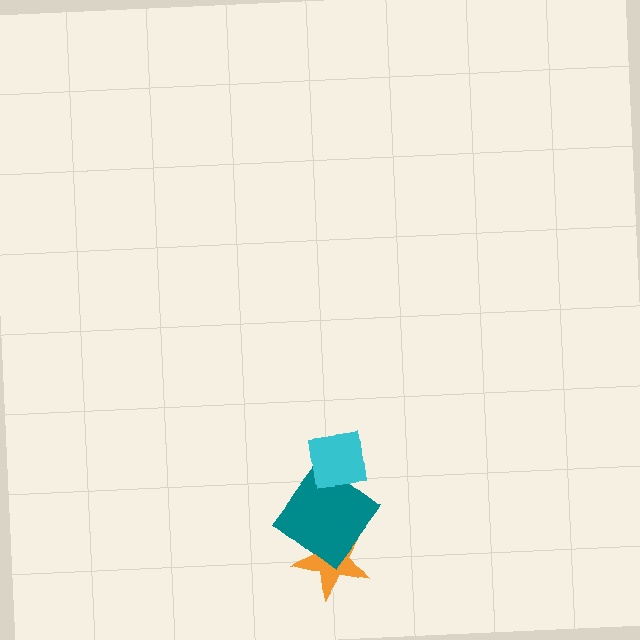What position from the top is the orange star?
The orange star is 3rd from the top.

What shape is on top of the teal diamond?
The cyan square is on top of the teal diamond.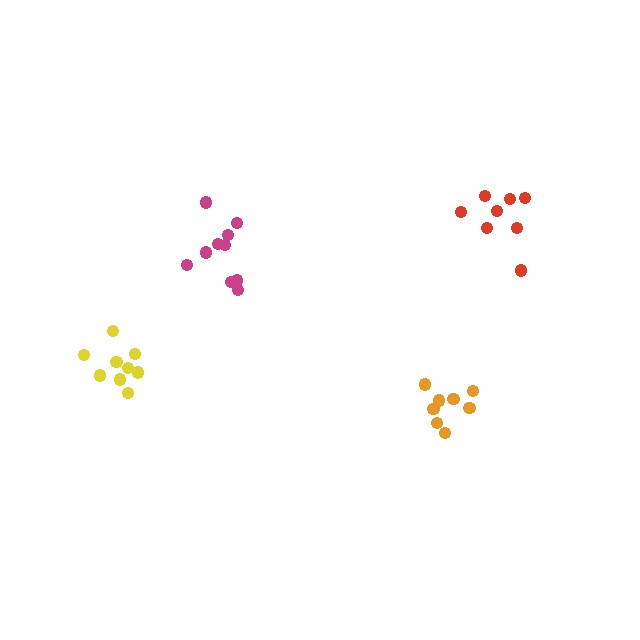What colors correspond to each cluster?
The clusters are colored: orange, yellow, magenta, red.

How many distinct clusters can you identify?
There are 4 distinct clusters.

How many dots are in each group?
Group 1: 8 dots, Group 2: 9 dots, Group 3: 10 dots, Group 4: 8 dots (35 total).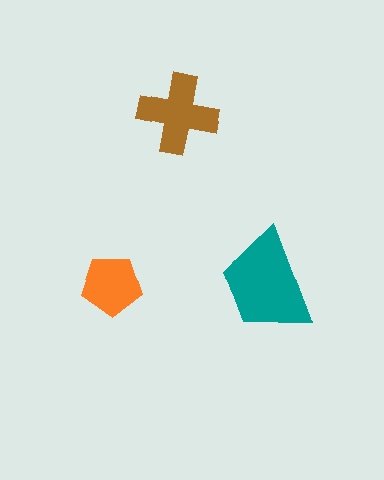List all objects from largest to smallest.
The teal trapezoid, the brown cross, the orange pentagon.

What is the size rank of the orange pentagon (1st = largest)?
3rd.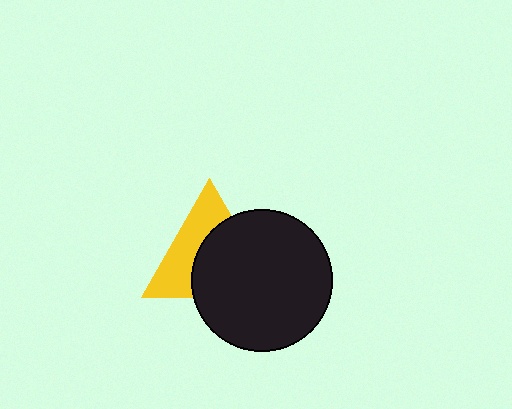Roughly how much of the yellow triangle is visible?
About half of it is visible (roughly 46%).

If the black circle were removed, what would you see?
You would see the complete yellow triangle.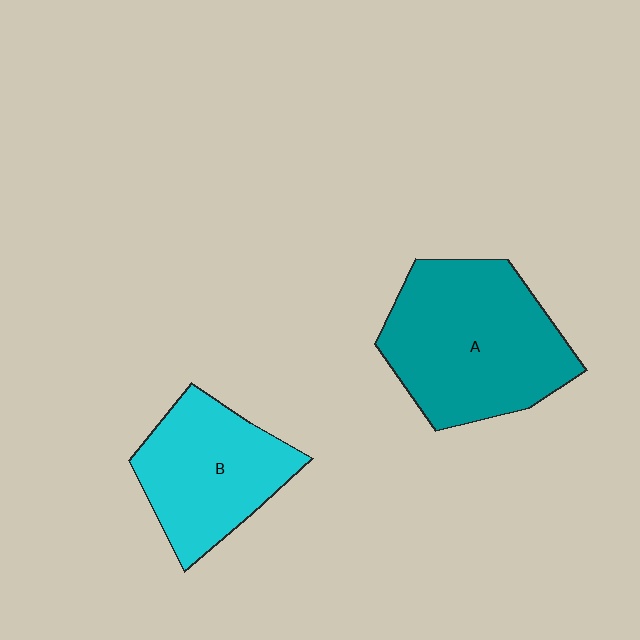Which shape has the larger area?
Shape A (teal).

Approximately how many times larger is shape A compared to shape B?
Approximately 1.4 times.